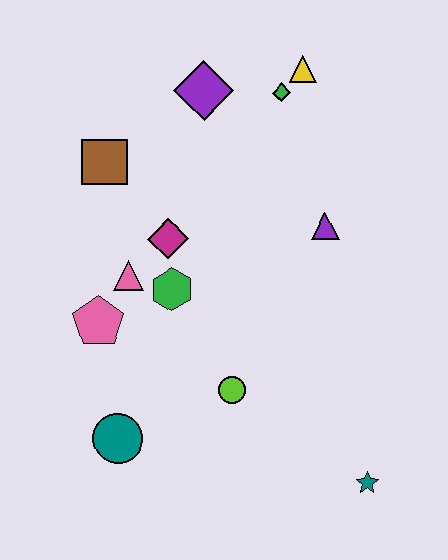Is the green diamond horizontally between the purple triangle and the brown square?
Yes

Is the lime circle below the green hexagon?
Yes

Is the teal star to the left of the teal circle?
No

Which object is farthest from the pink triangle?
The teal star is farthest from the pink triangle.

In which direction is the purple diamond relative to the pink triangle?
The purple diamond is above the pink triangle.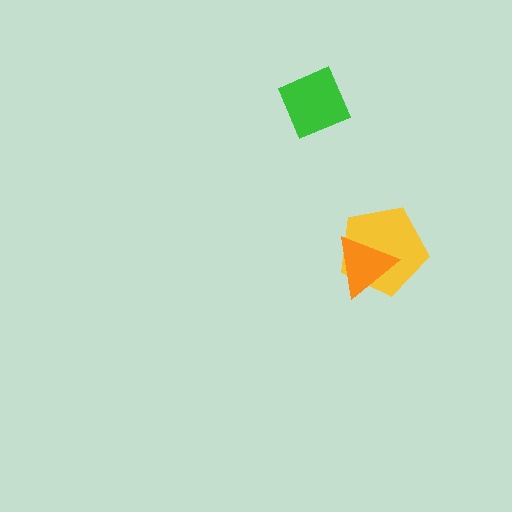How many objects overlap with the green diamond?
0 objects overlap with the green diamond.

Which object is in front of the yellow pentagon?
The orange triangle is in front of the yellow pentagon.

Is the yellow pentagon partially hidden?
Yes, it is partially covered by another shape.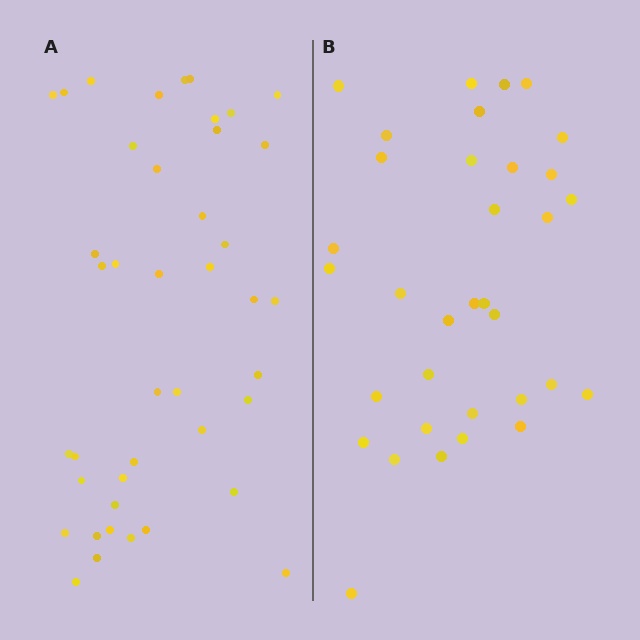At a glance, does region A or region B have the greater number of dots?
Region A (the left region) has more dots.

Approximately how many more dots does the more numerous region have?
Region A has roughly 8 or so more dots than region B.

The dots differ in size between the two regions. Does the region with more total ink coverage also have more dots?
No. Region B has more total ink coverage because its dots are larger, but region A actually contains more individual dots. Total area can be misleading — the number of items is what matters here.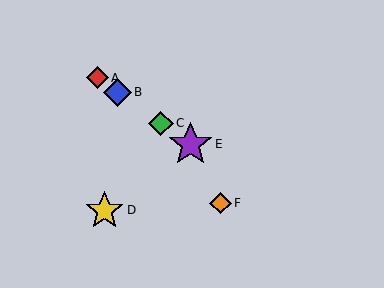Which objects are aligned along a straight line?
Objects A, B, C, E are aligned along a straight line.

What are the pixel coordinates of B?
Object B is at (117, 92).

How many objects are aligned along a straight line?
4 objects (A, B, C, E) are aligned along a straight line.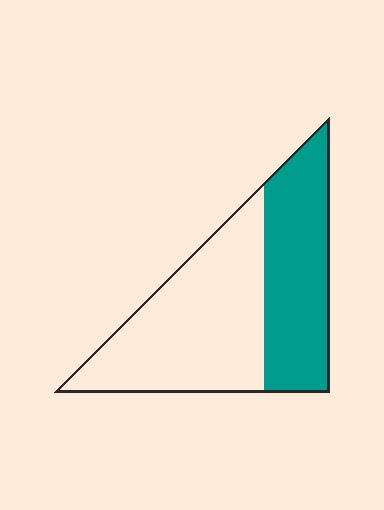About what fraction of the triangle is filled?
About two fifths (2/5).